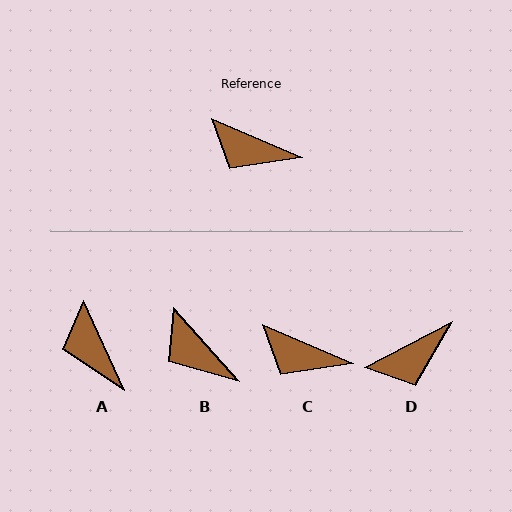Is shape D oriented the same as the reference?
No, it is off by about 51 degrees.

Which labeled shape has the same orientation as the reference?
C.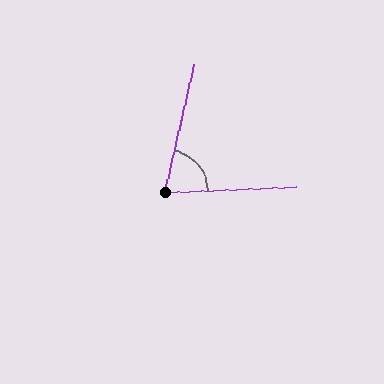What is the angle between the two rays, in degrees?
Approximately 75 degrees.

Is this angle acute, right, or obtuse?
It is acute.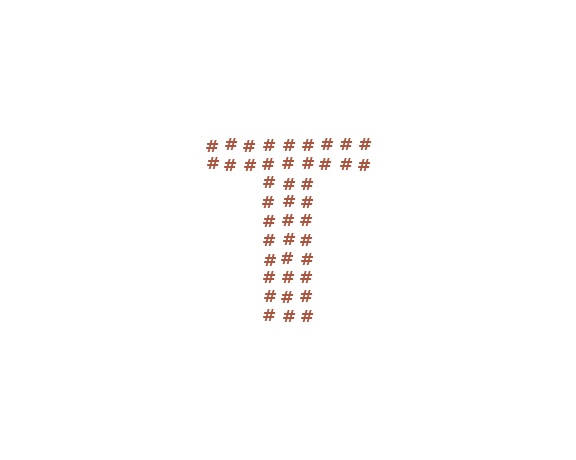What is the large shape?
The large shape is the letter T.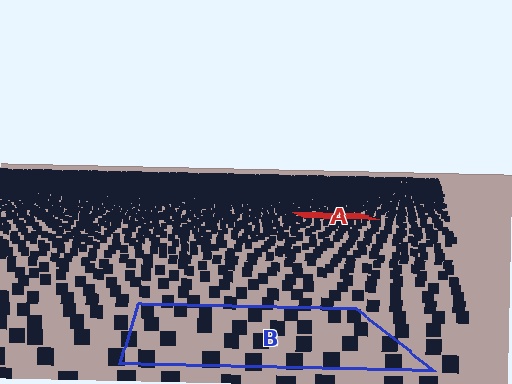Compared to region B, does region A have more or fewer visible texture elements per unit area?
Region A has more texture elements per unit area — they are packed more densely because it is farther away.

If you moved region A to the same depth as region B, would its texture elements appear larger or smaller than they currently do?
They would appear larger. At a closer depth, the same texture elements are projected at a bigger on-screen size.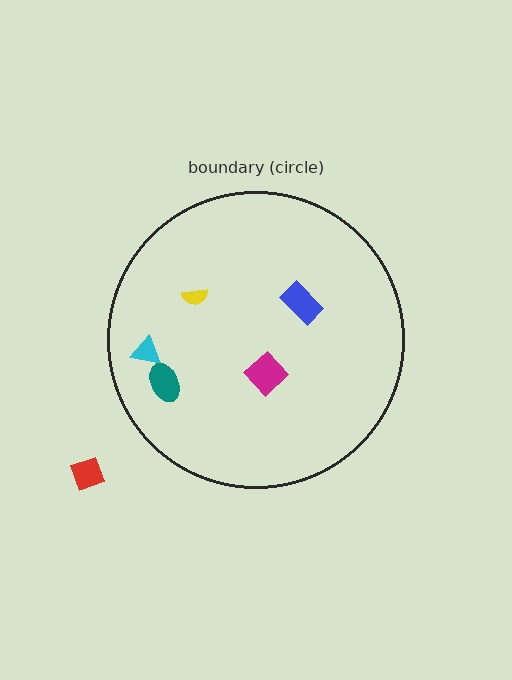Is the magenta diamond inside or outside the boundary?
Inside.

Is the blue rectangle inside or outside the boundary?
Inside.